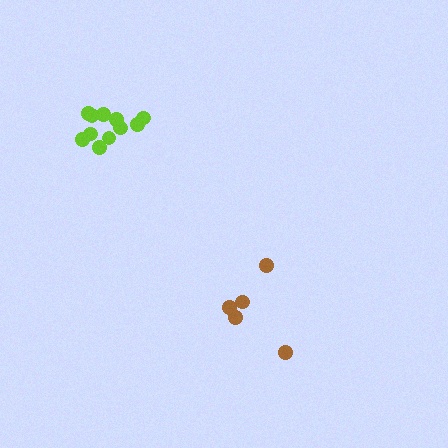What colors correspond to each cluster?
The clusters are colored: lime, brown.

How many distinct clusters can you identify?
There are 2 distinct clusters.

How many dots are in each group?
Group 1: 11 dots, Group 2: 5 dots (16 total).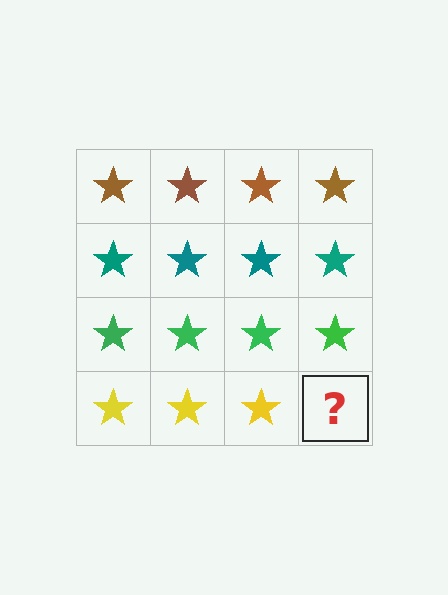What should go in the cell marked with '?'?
The missing cell should contain a yellow star.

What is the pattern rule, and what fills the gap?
The rule is that each row has a consistent color. The gap should be filled with a yellow star.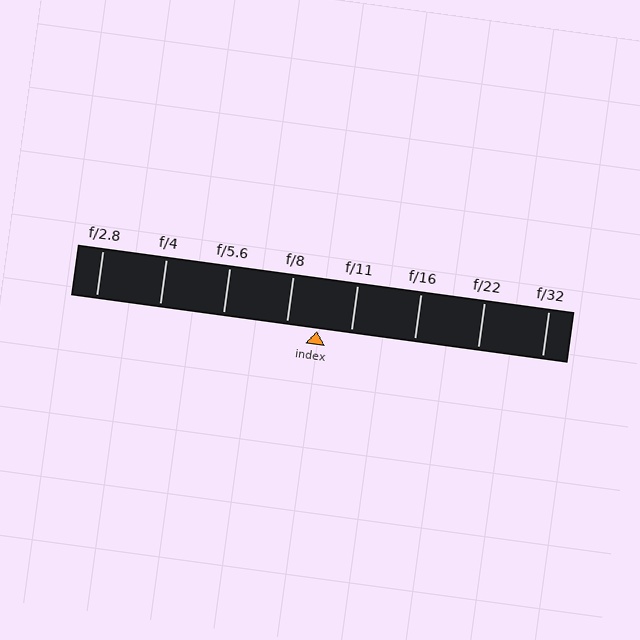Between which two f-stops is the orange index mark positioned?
The index mark is between f/8 and f/11.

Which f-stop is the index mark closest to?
The index mark is closest to f/8.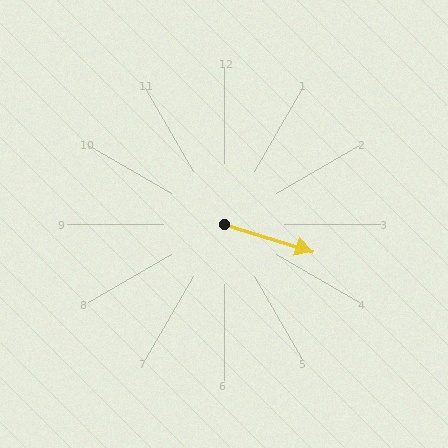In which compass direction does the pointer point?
East.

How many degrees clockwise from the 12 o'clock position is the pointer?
Approximately 107 degrees.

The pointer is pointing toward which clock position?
Roughly 4 o'clock.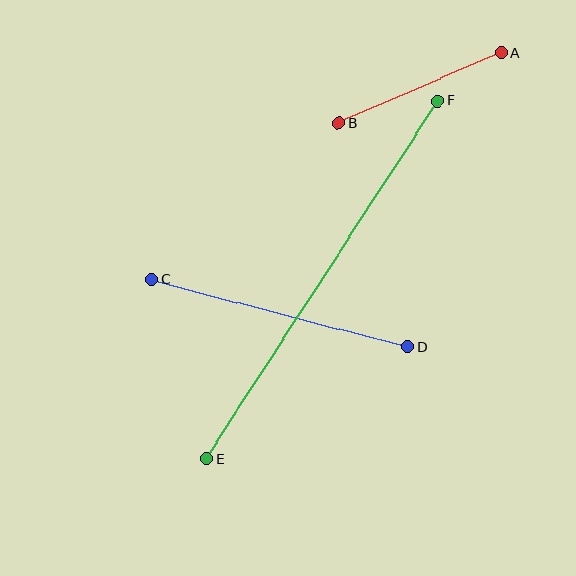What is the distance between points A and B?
The distance is approximately 177 pixels.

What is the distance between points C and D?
The distance is approximately 264 pixels.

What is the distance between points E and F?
The distance is approximately 426 pixels.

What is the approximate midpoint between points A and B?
The midpoint is at approximately (420, 88) pixels.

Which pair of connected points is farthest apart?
Points E and F are farthest apart.